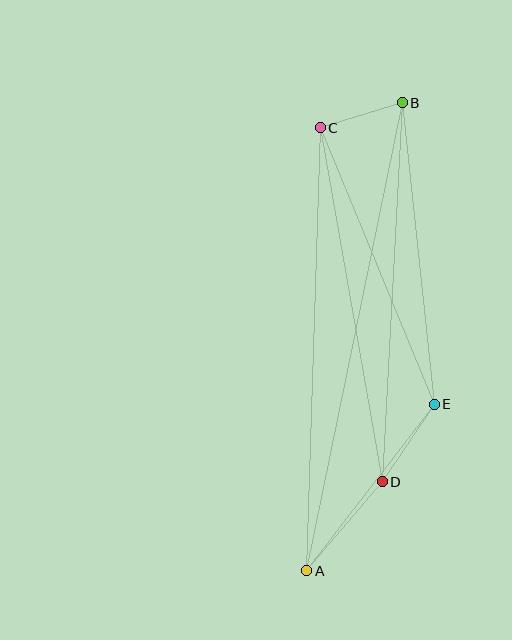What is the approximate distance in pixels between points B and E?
The distance between B and E is approximately 303 pixels.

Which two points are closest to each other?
Points B and C are closest to each other.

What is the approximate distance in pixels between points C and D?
The distance between C and D is approximately 360 pixels.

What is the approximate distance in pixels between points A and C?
The distance between A and C is approximately 443 pixels.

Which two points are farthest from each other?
Points A and B are farthest from each other.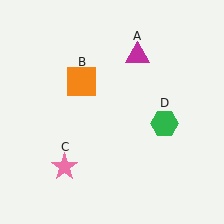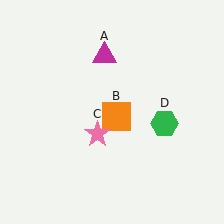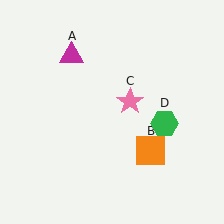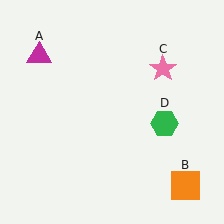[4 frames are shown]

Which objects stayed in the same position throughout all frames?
Green hexagon (object D) remained stationary.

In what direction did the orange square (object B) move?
The orange square (object B) moved down and to the right.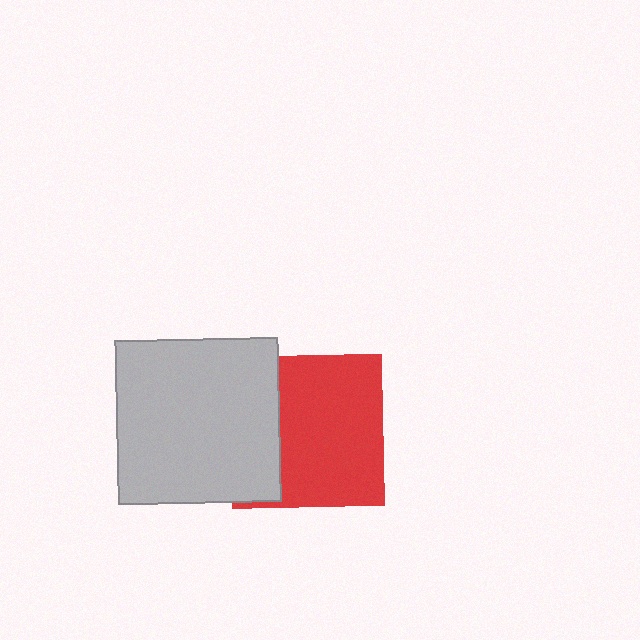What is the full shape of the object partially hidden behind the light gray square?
The partially hidden object is a red square.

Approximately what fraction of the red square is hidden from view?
Roughly 31% of the red square is hidden behind the light gray square.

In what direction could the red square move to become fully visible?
The red square could move right. That would shift it out from behind the light gray square entirely.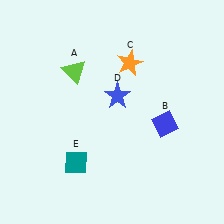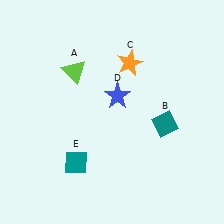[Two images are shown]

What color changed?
The diamond (B) changed from blue in Image 1 to teal in Image 2.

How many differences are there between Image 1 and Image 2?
There is 1 difference between the two images.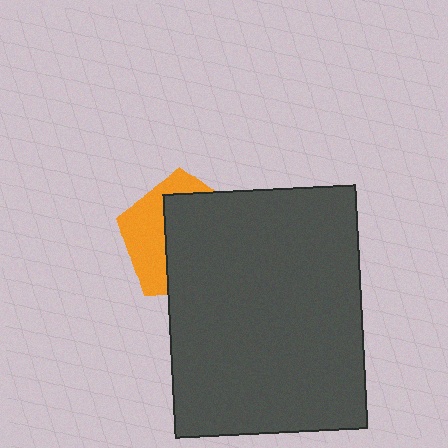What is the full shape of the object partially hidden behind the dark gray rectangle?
The partially hidden object is an orange pentagon.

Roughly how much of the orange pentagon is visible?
A small part of it is visible (roughly 38%).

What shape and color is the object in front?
The object in front is a dark gray rectangle.